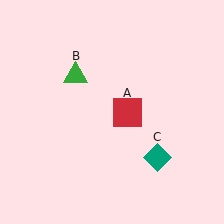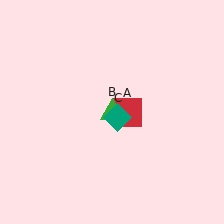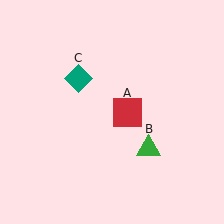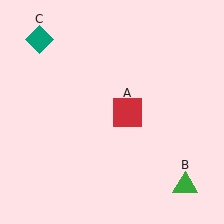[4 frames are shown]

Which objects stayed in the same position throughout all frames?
Red square (object A) remained stationary.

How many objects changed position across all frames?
2 objects changed position: green triangle (object B), teal diamond (object C).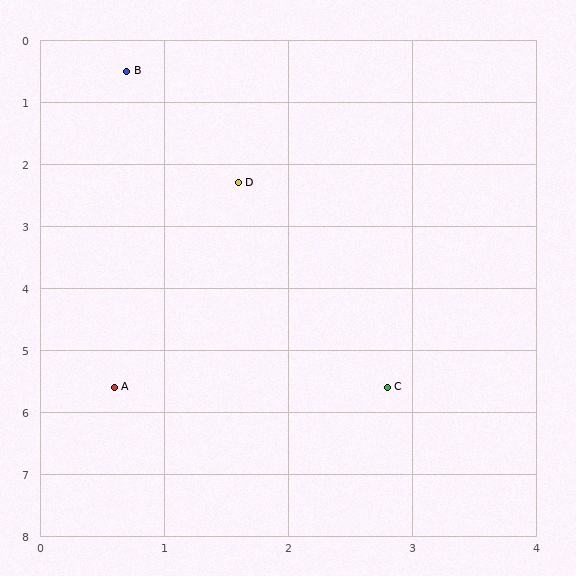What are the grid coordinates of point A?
Point A is at approximately (0.6, 5.6).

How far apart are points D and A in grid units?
Points D and A are about 3.4 grid units apart.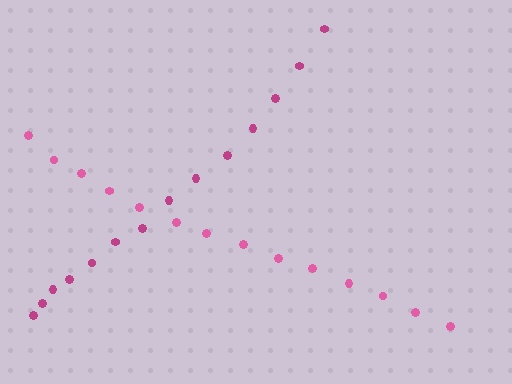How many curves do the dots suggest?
There are 2 distinct paths.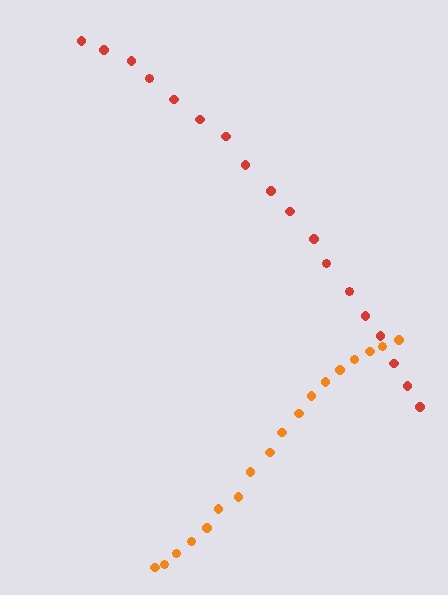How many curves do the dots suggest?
There are 2 distinct paths.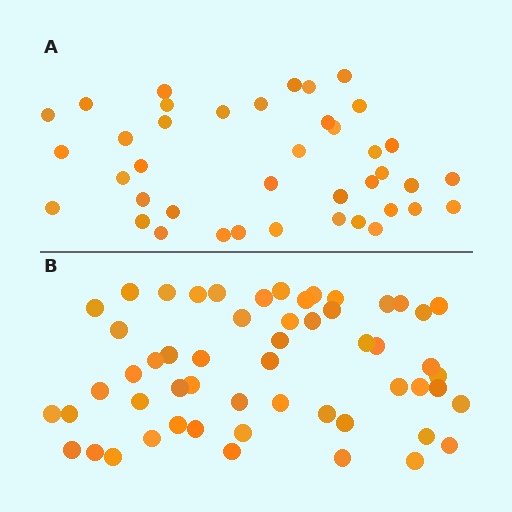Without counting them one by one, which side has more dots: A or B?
Region B (the bottom region) has more dots.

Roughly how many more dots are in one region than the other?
Region B has approximately 15 more dots than region A.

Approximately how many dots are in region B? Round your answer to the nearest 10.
About 60 dots. (The exact count is 55, which rounds to 60.)